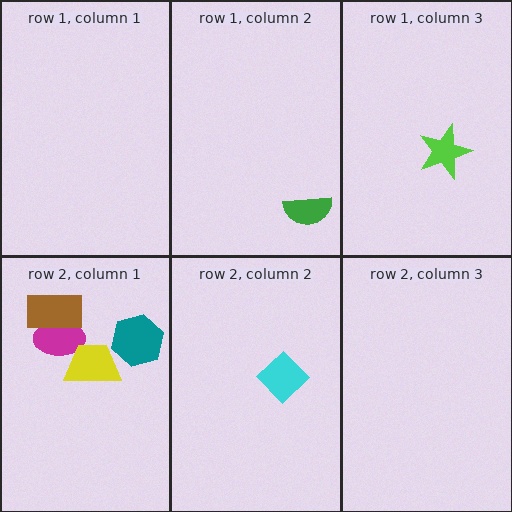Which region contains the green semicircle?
The row 1, column 2 region.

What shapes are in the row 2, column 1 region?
The teal hexagon, the magenta ellipse, the yellow trapezoid, the brown rectangle.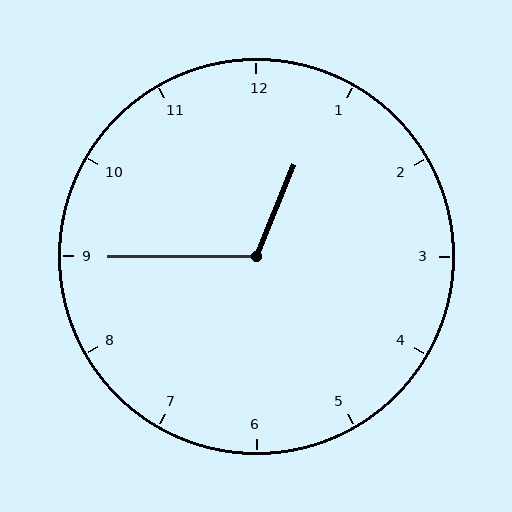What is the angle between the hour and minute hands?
Approximately 112 degrees.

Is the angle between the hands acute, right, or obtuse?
It is obtuse.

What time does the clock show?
12:45.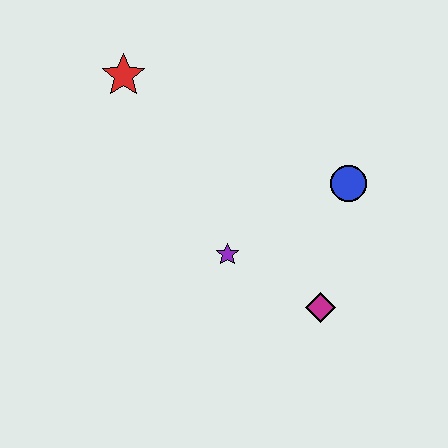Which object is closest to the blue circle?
The magenta diamond is closest to the blue circle.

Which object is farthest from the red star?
The magenta diamond is farthest from the red star.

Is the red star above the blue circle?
Yes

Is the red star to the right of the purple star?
No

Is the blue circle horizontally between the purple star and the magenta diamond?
No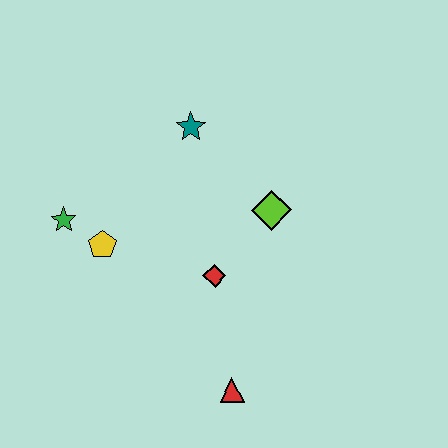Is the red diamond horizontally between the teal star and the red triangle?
Yes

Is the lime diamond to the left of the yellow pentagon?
No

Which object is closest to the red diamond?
The lime diamond is closest to the red diamond.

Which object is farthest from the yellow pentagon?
The red triangle is farthest from the yellow pentagon.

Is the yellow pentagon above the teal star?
No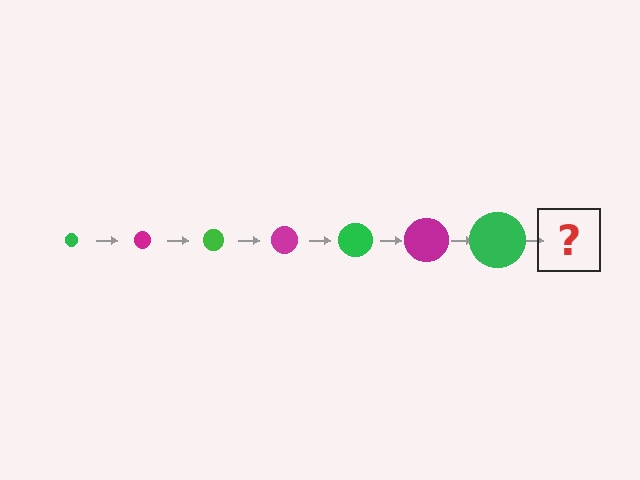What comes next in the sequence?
The next element should be a magenta circle, larger than the previous one.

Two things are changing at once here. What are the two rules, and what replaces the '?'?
The two rules are that the circle grows larger each step and the color cycles through green and magenta. The '?' should be a magenta circle, larger than the previous one.